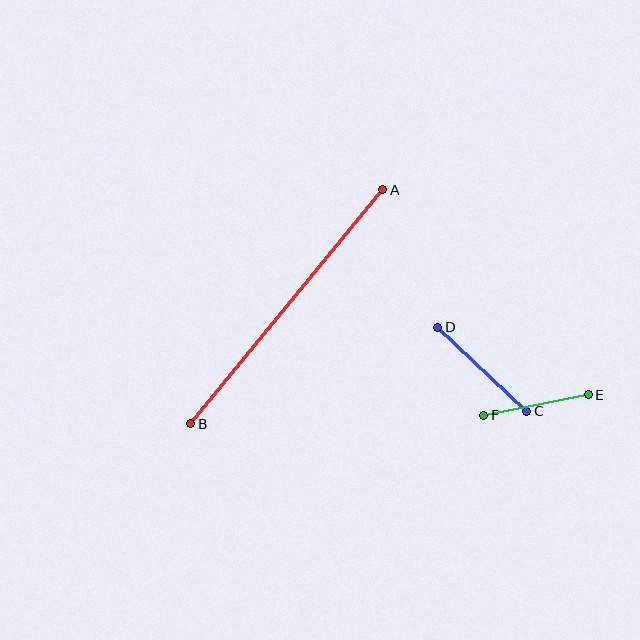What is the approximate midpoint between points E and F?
The midpoint is at approximately (536, 405) pixels.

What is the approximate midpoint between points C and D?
The midpoint is at approximately (482, 369) pixels.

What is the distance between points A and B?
The distance is approximately 303 pixels.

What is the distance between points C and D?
The distance is approximately 122 pixels.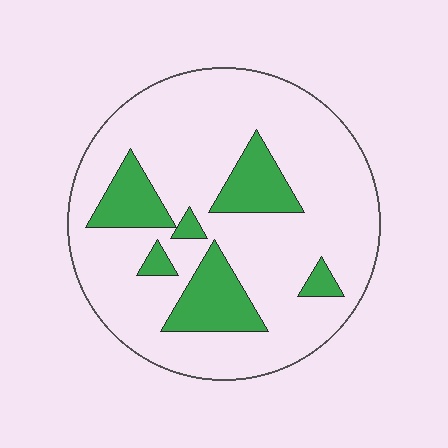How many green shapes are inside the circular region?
6.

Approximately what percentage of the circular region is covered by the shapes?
Approximately 20%.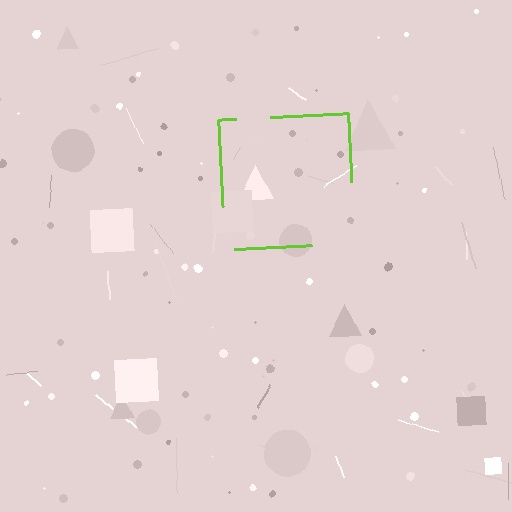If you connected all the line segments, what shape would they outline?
They would outline a square.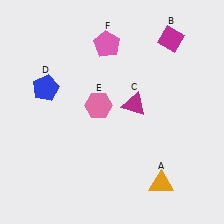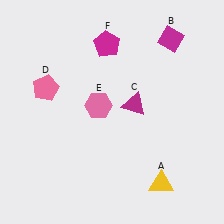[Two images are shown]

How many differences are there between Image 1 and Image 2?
There are 3 differences between the two images.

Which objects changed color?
A changed from orange to yellow. D changed from blue to pink. F changed from pink to magenta.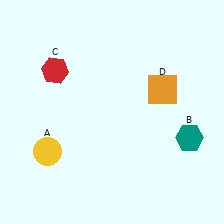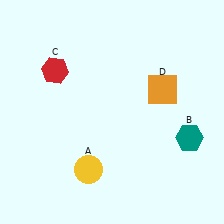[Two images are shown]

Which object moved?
The yellow circle (A) moved right.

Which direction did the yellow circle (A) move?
The yellow circle (A) moved right.